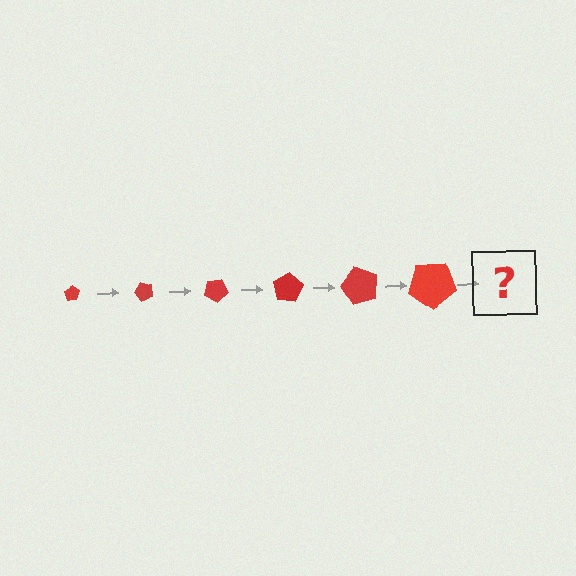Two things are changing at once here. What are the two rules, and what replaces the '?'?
The two rules are that the pentagon grows larger each step and it rotates 50 degrees each step. The '?' should be a pentagon, larger than the previous one and rotated 300 degrees from the start.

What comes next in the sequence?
The next element should be a pentagon, larger than the previous one and rotated 300 degrees from the start.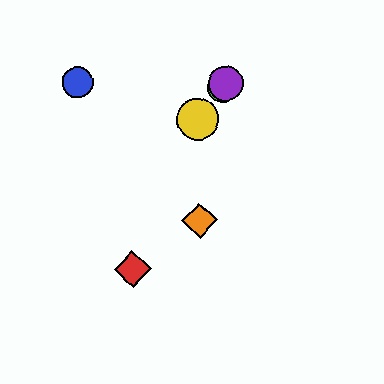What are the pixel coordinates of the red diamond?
The red diamond is at (133, 269).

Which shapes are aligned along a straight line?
The green circle, the yellow circle, the purple circle are aligned along a straight line.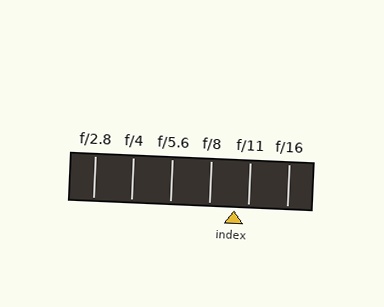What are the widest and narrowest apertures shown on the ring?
The widest aperture shown is f/2.8 and the narrowest is f/16.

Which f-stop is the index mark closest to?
The index mark is closest to f/11.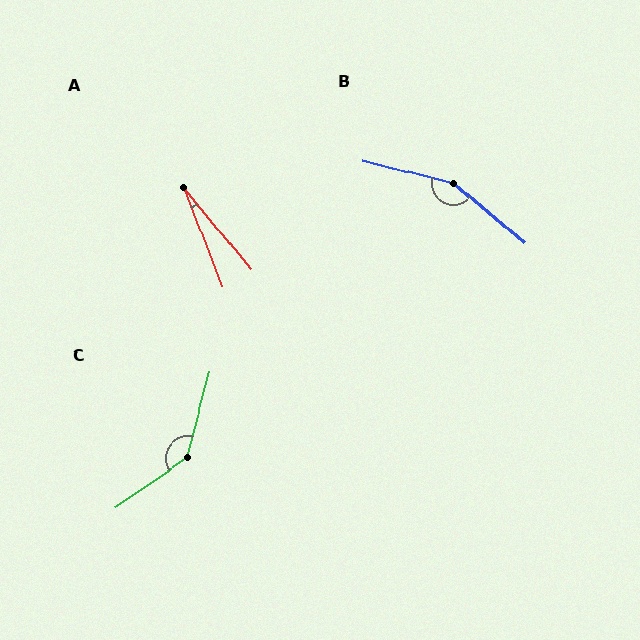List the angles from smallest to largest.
A (18°), C (139°), B (154°).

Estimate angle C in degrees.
Approximately 139 degrees.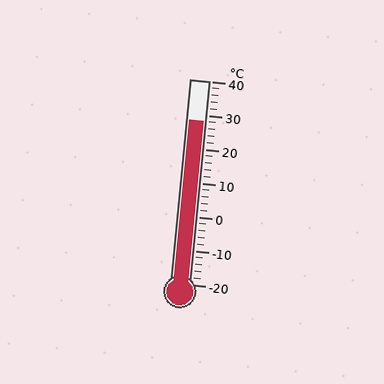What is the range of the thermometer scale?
The thermometer scale ranges from -20°C to 40°C.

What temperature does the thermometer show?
The thermometer shows approximately 28°C.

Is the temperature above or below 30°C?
The temperature is below 30°C.